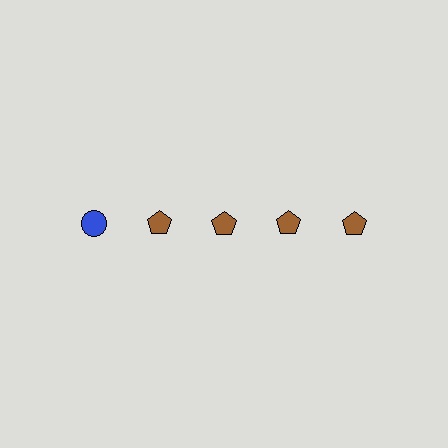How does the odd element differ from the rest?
It differs in both color (blue instead of brown) and shape (circle instead of pentagon).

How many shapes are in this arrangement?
There are 5 shapes arranged in a grid pattern.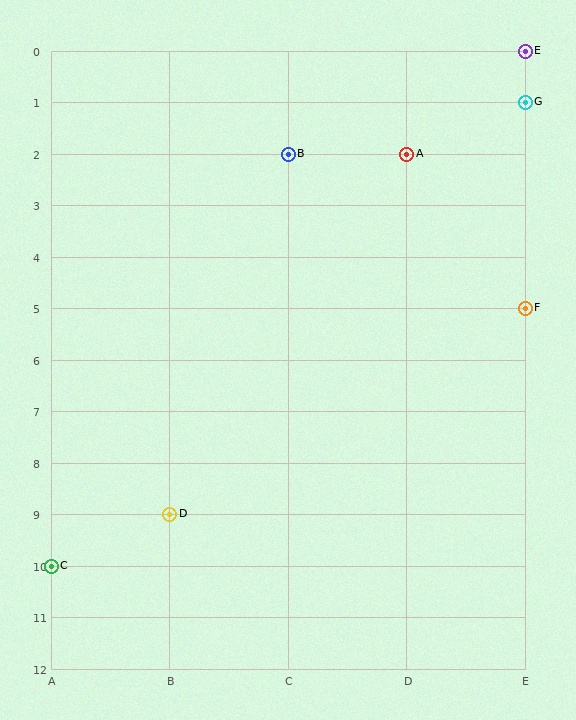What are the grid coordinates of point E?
Point E is at grid coordinates (E, 0).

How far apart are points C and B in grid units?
Points C and B are 2 columns and 8 rows apart (about 8.2 grid units diagonally).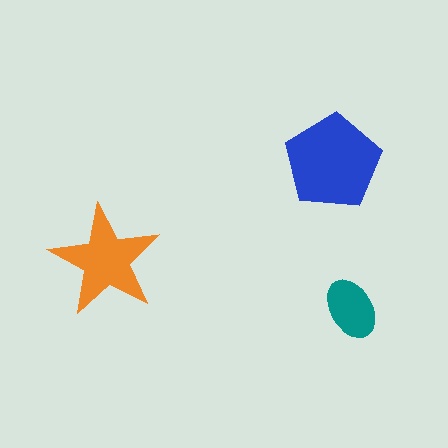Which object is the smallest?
The teal ellipse.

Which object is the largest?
The blue pentagon.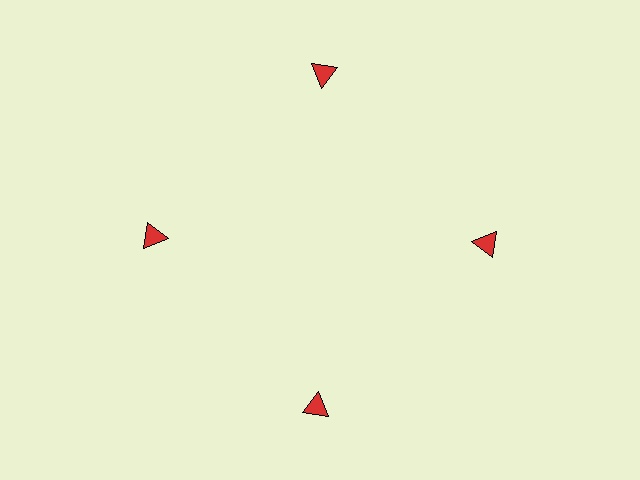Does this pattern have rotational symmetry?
Yes, this pattern has 4-fold rotational symmetry. It looks the same after rotating 90 degrees around the center.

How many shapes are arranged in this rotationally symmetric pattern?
There are 4 shapes, arranged in 4 groups of 1.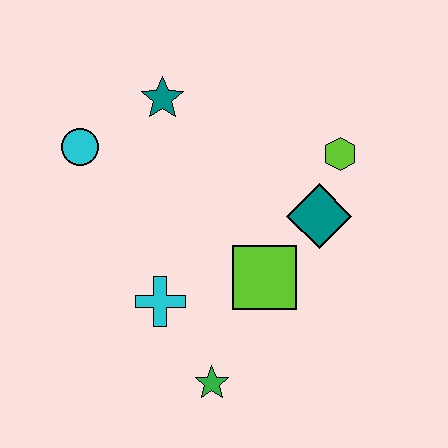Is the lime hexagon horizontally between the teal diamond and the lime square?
No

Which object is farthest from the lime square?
The cyan circle is farthest from the lime square.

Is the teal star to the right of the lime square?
No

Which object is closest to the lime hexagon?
The teal diamond is closest to the lime hexagon.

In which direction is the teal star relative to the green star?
The teal star is above the green star.